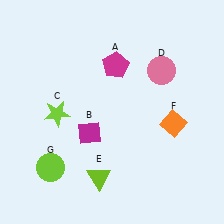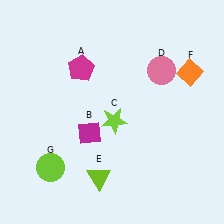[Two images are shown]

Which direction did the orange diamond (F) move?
The orange diamond (F) moved up.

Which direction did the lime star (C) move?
The lime star (C) moved right.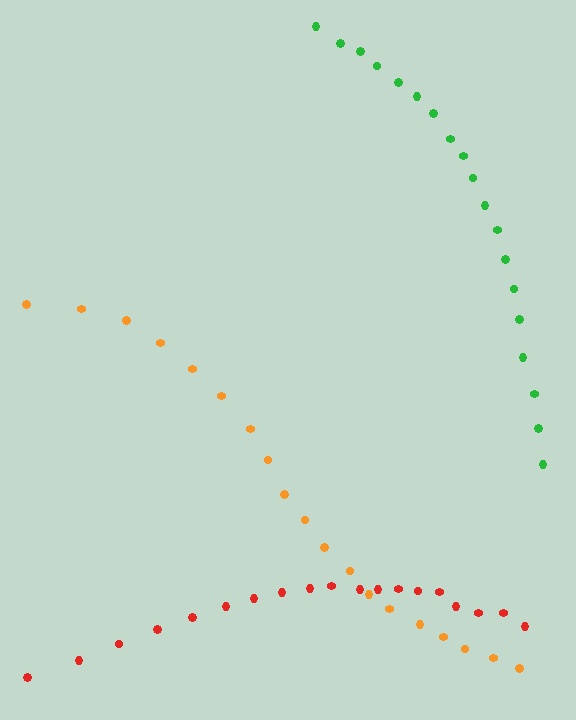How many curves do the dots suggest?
There are 3 distinct paths.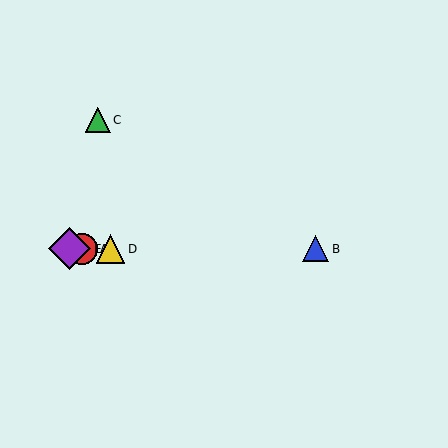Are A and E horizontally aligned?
Yes, both are at y≈249.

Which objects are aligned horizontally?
Objects A, B, D, E are aligned horizontally.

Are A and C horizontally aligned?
No, A is at y≈249 and C is at y≈120.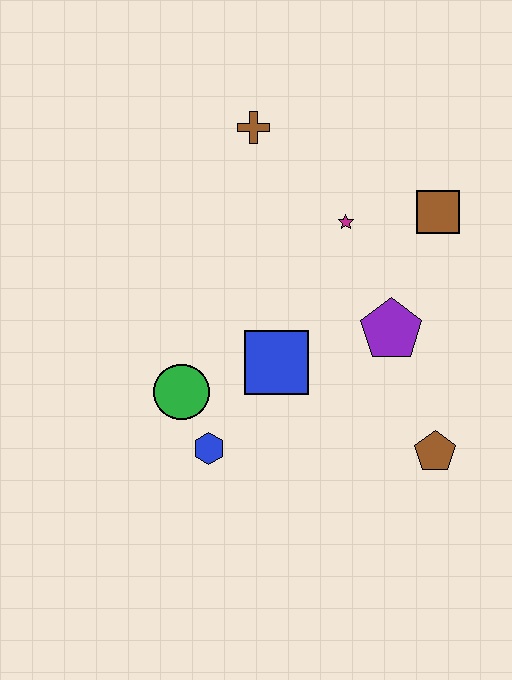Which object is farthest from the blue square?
The brown cross is farthest from the blue square.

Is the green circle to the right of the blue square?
No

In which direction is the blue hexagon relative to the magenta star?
The blue hexagon is below the magenta star.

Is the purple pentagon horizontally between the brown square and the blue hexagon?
Yes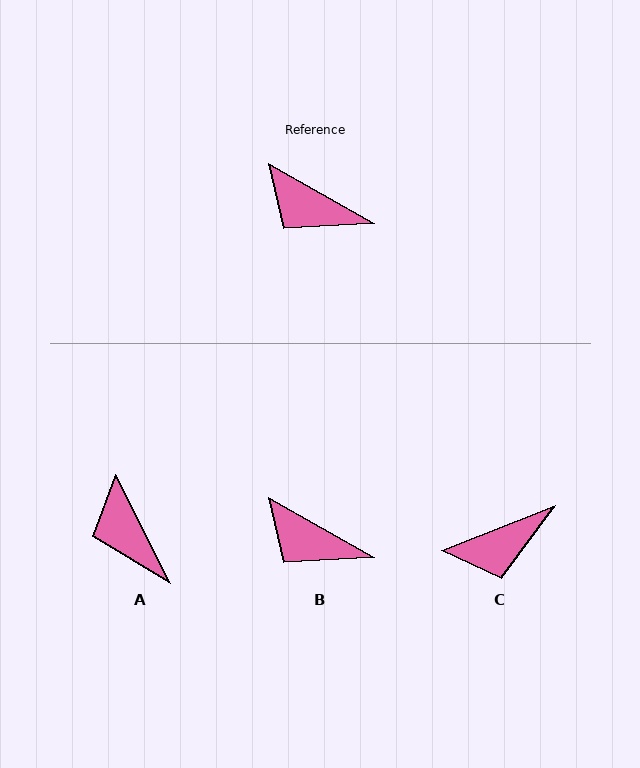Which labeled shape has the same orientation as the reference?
B.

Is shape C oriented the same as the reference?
No, it is off by about 51 degrees.